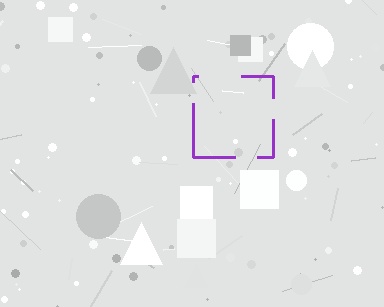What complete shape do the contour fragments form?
The contour fragments form a square.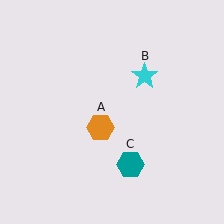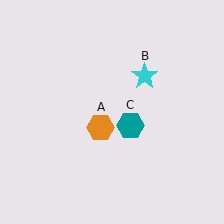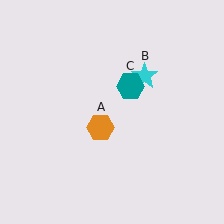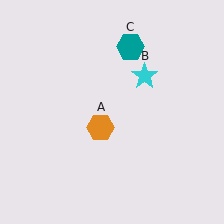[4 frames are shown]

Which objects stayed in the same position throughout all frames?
Orange hexagon (object A) and cyan star (object B) remained stationary.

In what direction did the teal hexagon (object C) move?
The teal hexagon (object C) moved up.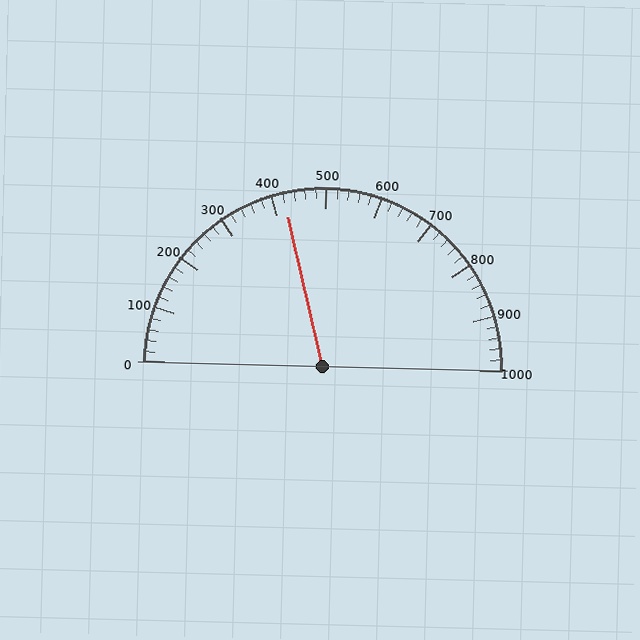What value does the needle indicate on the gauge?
The needle indicates approximately 420.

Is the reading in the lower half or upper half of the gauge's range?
The reading is in the lower half of the range (0 to 1000).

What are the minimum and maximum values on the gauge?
The gauge ranges from 0 to 1000.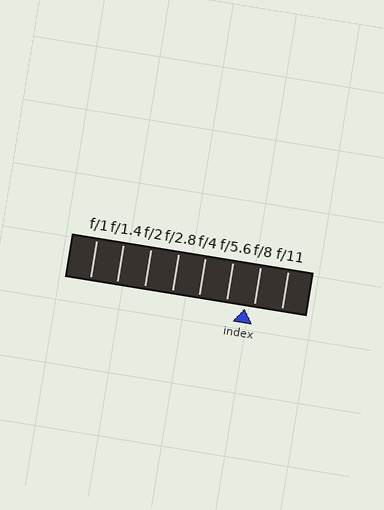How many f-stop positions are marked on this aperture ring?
There are 8 f-stop positions marked.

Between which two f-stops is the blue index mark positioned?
The index mark is between f/5.6 and f/8.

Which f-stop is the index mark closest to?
The index mark is closest to f/8.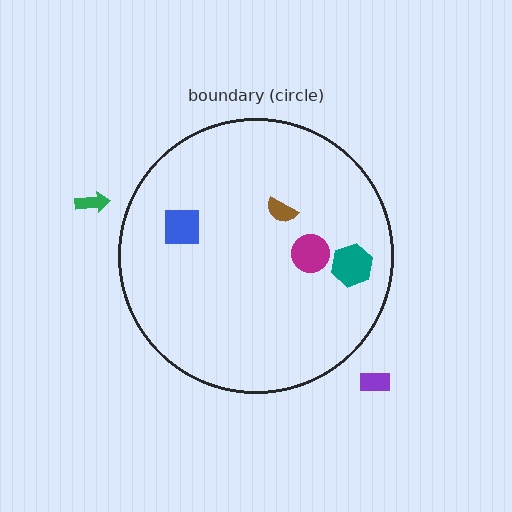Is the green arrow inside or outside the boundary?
Outside.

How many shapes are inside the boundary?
4 inside, 2 outside.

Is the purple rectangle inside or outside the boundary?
Outside.